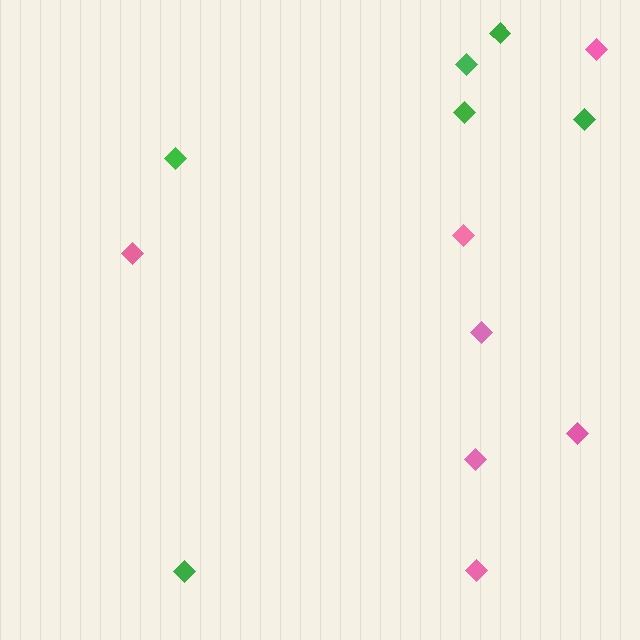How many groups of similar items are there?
There are 2 groups: one group of pink diamonds (7) and one group of green diamonds (6).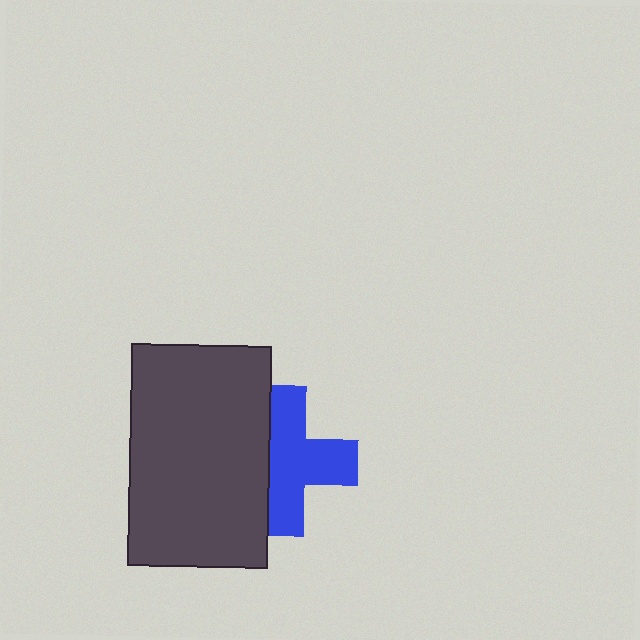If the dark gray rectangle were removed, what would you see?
You would see the complete blue cross.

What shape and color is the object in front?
The object in front is a dark gray rectangle.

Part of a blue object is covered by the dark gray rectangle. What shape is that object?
It is a cross.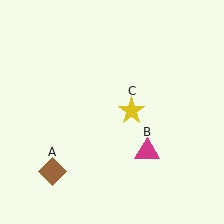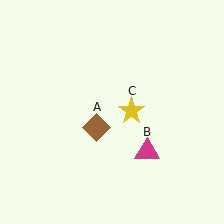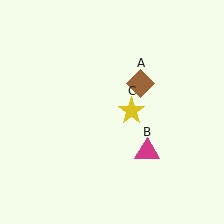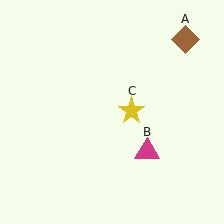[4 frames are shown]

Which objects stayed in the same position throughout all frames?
Magenta triangle (object B) and yellow star (object C) remained stationary.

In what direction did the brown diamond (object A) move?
The brown diamond (object A) moved up and to the right.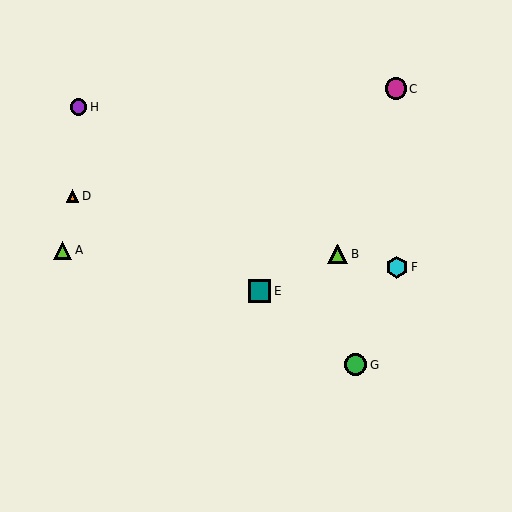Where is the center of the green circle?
The center of the green circle is at (355, 365).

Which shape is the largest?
The teal square (labeled E) is the largest.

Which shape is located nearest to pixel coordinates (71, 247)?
The lime triangle (labeled A) at (62, 250) is nearest to that location.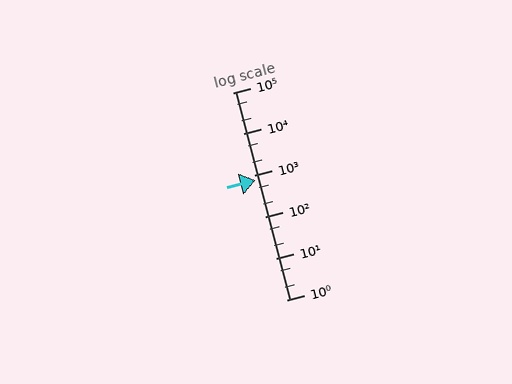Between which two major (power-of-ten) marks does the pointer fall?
The pointer is between 100 and 1000.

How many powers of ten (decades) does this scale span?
The scale spans 5 decades, from 1 to 100000.